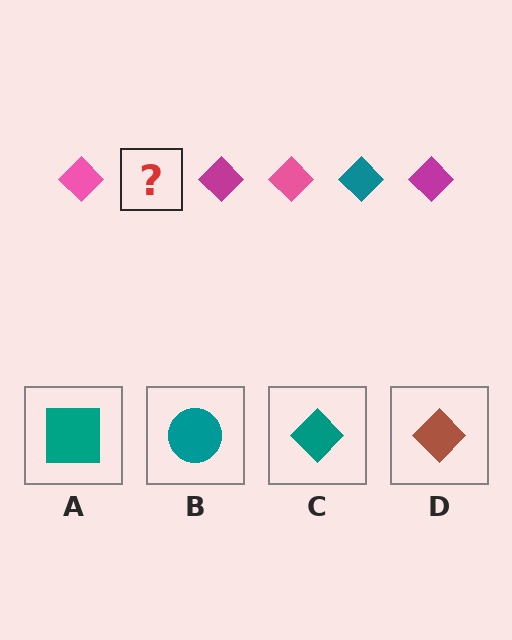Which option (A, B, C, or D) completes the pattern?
C.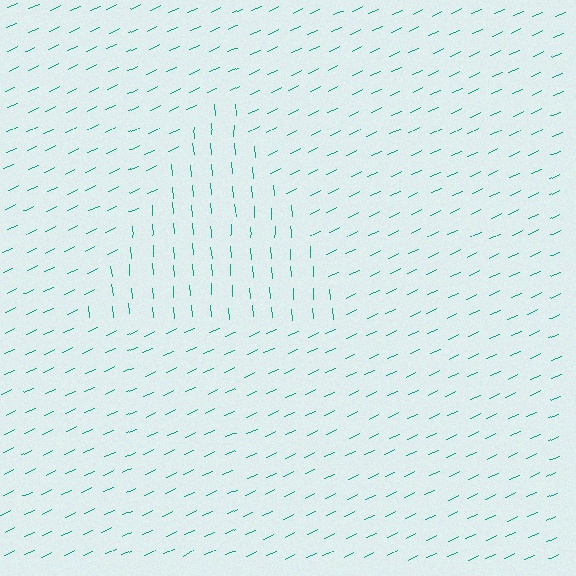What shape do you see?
I see a triangle.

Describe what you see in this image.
The image is filled with small teal line segments. A triangle region in the image has lines oriented differently from the surrounding lines, creating a visible texture boundary.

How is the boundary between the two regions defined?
The boundary is defined purely by a change in line orientation (approximately 70 degrees difference). All lines are the same color and thickness.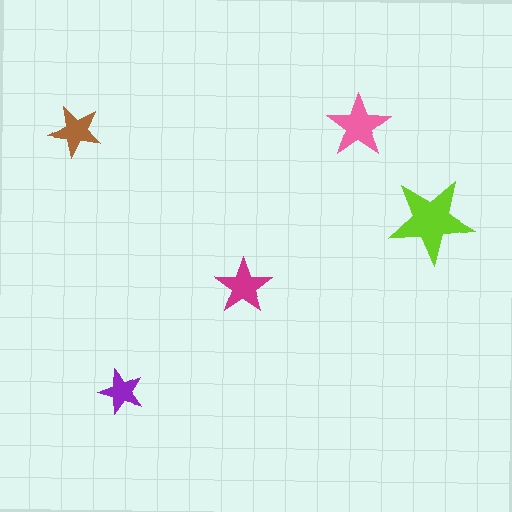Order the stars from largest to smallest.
the lime one, the pink one, the magenta one, the brown one, the purple one.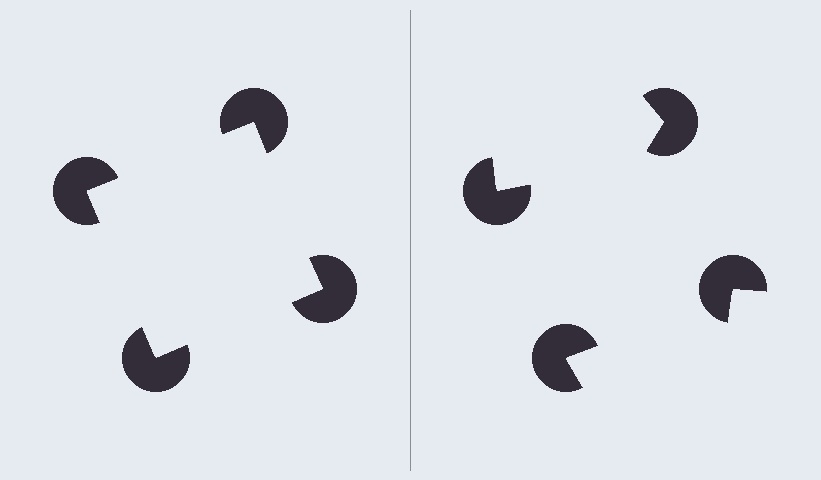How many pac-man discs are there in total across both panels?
8 — 4 on each side.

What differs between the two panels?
The pac-man discs are positioned identically on both sides; only the wedge orientations differ. On the left they align to a square; on the right they are misaligned.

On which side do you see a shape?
An illusory square appears on the left side. On the right side the wedge cuts are rotated, so no coherent shape forms.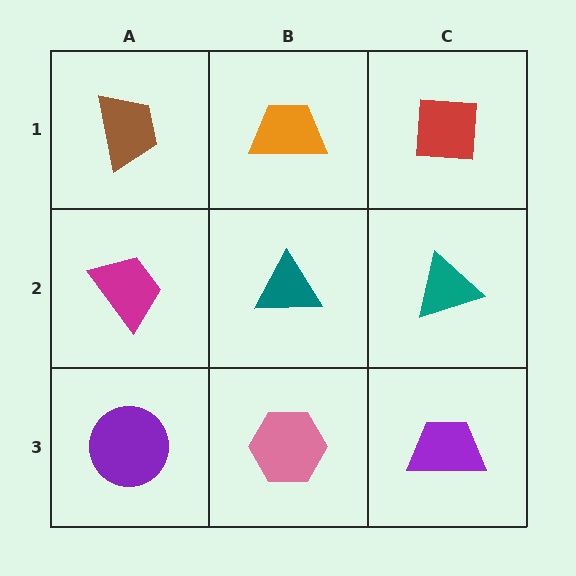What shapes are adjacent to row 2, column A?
A brown trapezoid (row 1, column A), a purple circle (row 3, column A), a teal triangle (row 2, column B).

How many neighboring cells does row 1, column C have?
2.